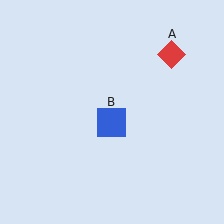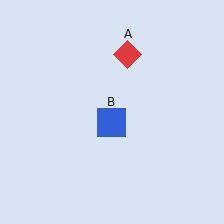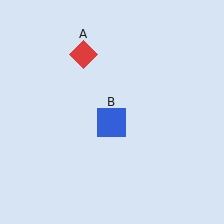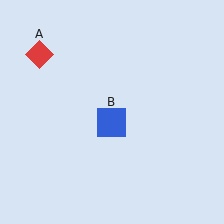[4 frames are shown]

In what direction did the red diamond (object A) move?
The red diamond (object A) moved left.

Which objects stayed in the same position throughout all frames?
Blue square (object B) remained stationary.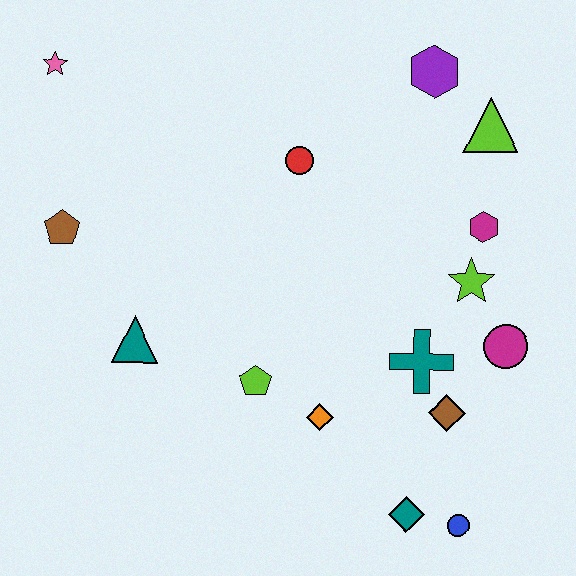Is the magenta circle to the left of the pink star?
No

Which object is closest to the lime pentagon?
The orange diamond is closest to the lime pentagon.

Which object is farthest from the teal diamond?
The pink star is farthest from the teal diamond.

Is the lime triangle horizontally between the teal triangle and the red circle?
No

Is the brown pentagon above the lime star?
Yes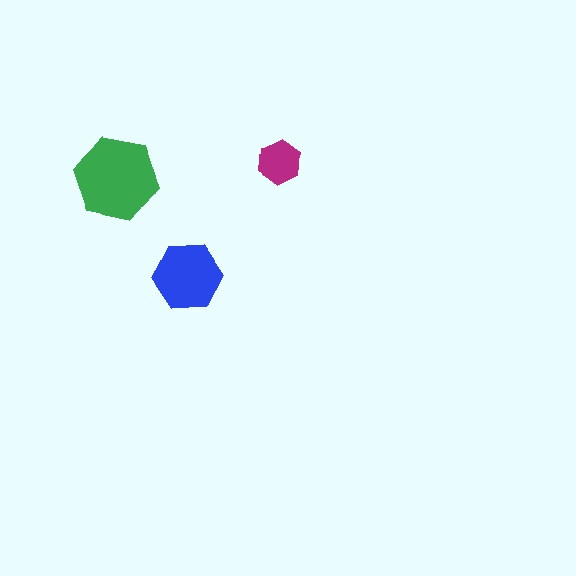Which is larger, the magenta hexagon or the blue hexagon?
The blue one.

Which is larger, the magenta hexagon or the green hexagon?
The green one.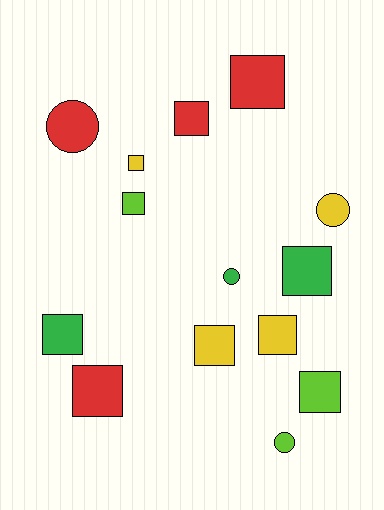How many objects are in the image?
There are 14 objects.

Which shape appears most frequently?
Square, with 10 objects.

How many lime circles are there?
There is 1 lime circle.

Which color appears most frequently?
Yellow, with 4 objects.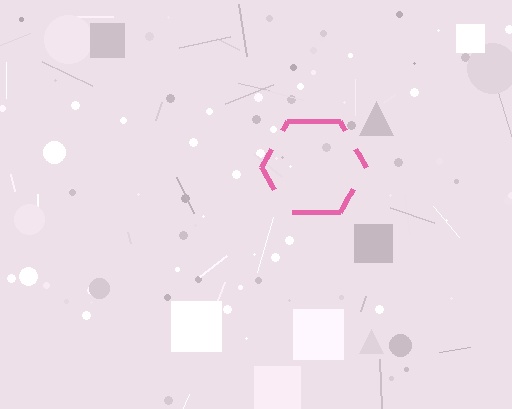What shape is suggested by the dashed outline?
The dashed outline suggests a hexagon.